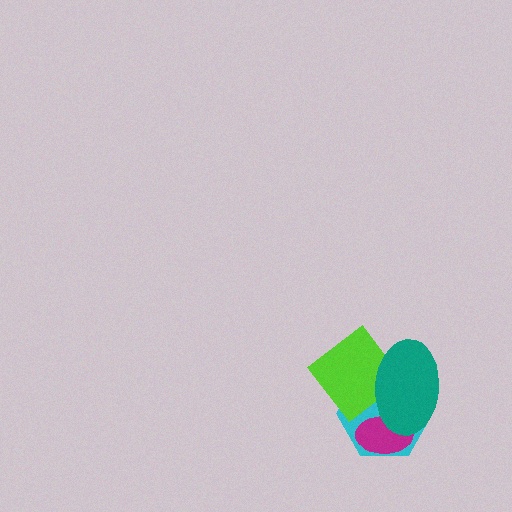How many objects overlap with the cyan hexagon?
3 objects overlap with the cyan hexagon.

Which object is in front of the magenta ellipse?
The teal ellipse is in front of the magenta ellipse.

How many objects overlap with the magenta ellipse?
3 objects overlap with the magenta ellipse.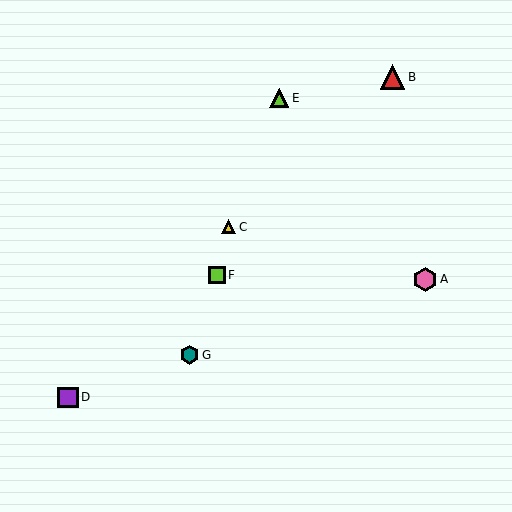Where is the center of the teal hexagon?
The center of the teal hexagon is at (189, 355).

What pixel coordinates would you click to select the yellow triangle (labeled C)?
Click at (229, 227) to select the yellow triangle C.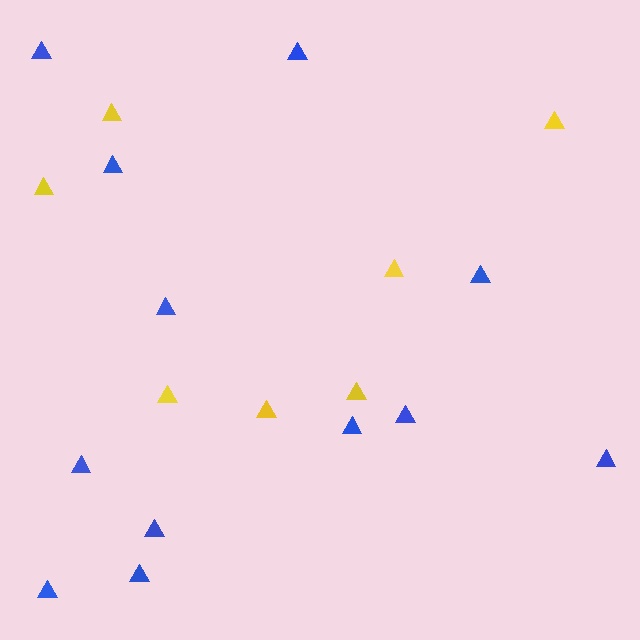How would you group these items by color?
There are 2 groups: one group of yellow triangles (7) and one group of blue triangles (12).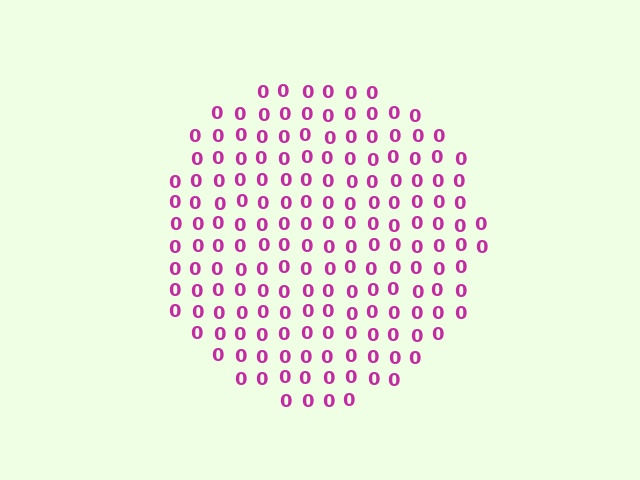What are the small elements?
The small elements are digit 0's.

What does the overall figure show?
The overall figure shows a circle.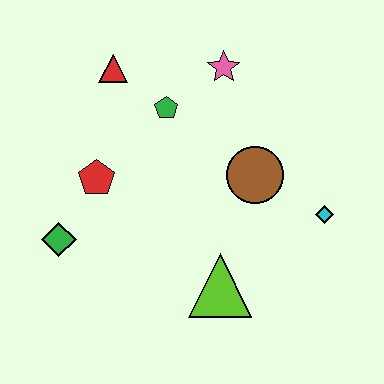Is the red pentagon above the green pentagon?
No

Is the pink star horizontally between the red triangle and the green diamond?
No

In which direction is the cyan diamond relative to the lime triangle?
The cyan diamond is to the right of the lime triangle.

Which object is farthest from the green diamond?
The cyan diamond is farthest from the green diamond.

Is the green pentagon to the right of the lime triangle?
No